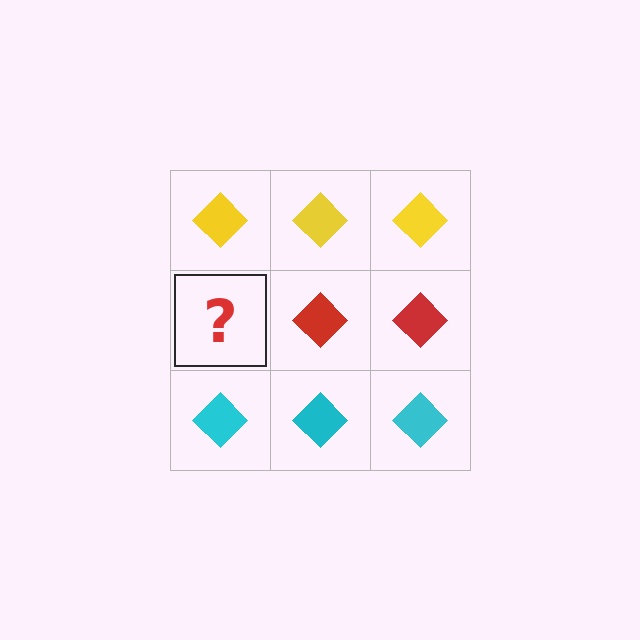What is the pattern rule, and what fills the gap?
The rule is that each row has a consistent color. The gap should be filled with a red diamond.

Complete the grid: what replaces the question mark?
The question mark should be replaced with a red diamond.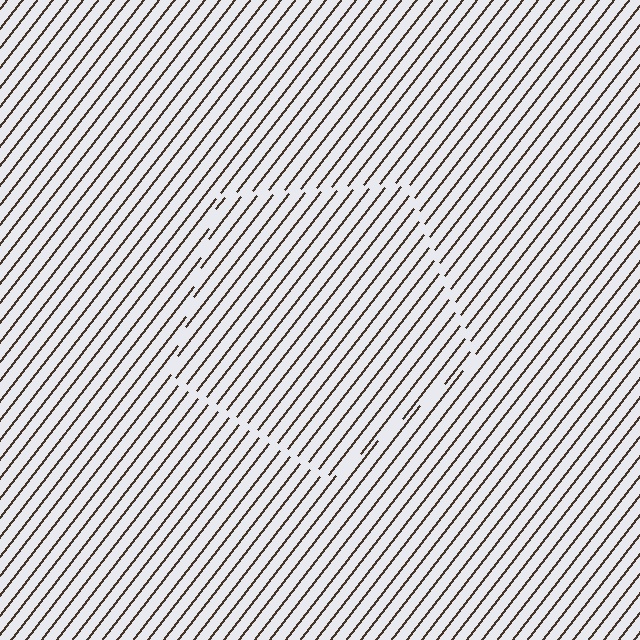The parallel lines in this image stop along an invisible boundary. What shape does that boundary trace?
An illusory pentagon. The interior of the shape contains the same grating, shifted by half a period — the contour is defined by the phase discontinuity where line-ends from the inner and outer gratings abut.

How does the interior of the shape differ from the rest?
The interior of the shape contains the same grating, shifted by half a period — the contour is defined by the phase discontinuity where line-ends from the inner and outer gratings abut.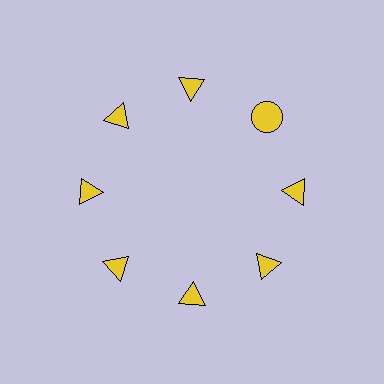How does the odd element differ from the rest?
It has a different shape: circle instead of triangle.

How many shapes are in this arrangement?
There are 8 shapes arranged in a ring pattern.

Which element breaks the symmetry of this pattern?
The yellow circle at roughly the 2 o'clock position breaks the symmetry. All other shapes are yellow triangles.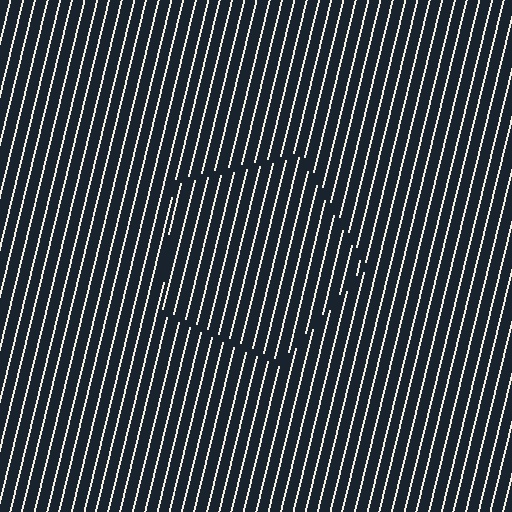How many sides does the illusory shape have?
5 sides — the line-ends trace a pentagon.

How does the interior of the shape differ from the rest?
The interior of the shape contains the same grating, shifted by half a period — the contour is defined by the phase discontinuity where line-ends from the inner and outer gratings abut.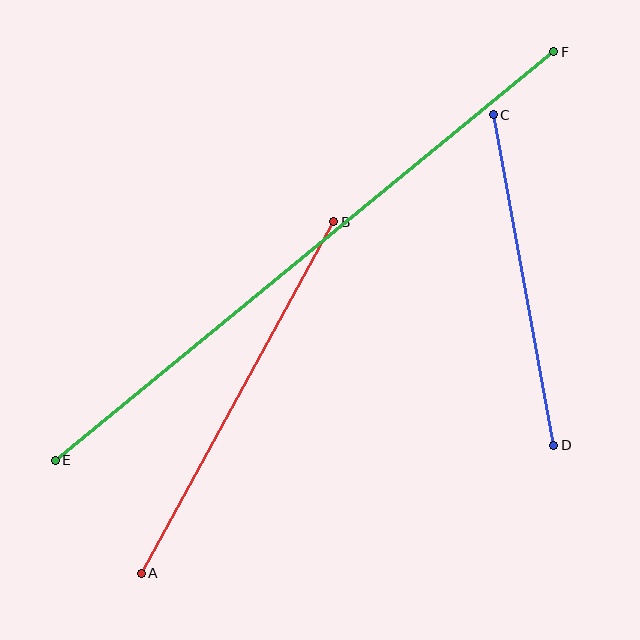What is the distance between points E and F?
The distance is approximately 644 pixels.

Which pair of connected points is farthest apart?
Points E and F are farthest apart.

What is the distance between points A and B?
The distance is approximately 401 pixels.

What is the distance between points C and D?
The distance is approximately 336 pixels.